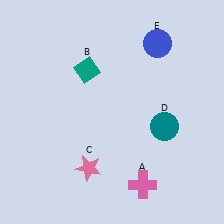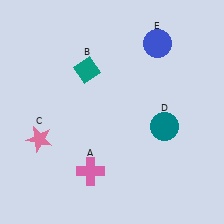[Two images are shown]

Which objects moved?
The objects that moved are: the pink cross (A), the pink star (C).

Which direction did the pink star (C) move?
The pink star (C) moved left.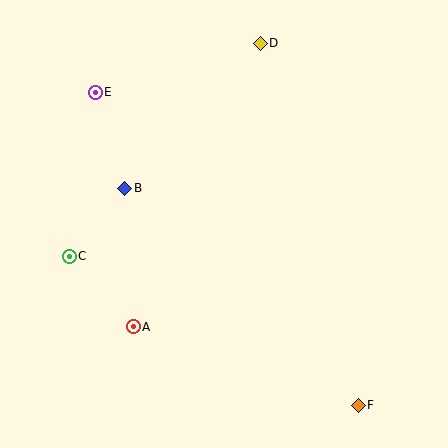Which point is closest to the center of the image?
Point B at (125, 188) is closest to the center.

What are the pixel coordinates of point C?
Point C is at (69, 256).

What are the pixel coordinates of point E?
Point E is at (95, 92).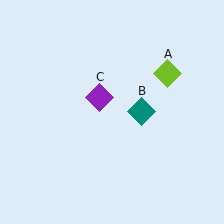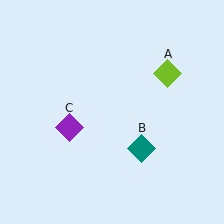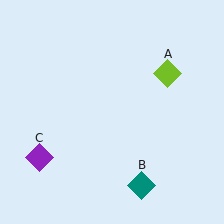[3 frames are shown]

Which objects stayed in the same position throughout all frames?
Lime diamond (object A) remained stationary.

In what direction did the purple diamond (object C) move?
The purple diamond (object C) moved down and to the left.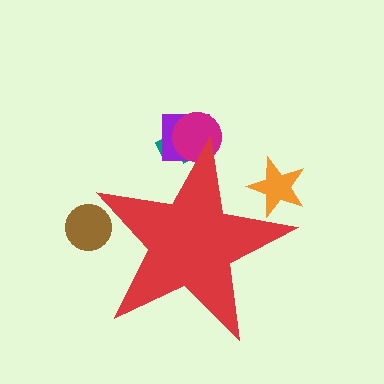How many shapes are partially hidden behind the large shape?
5 shapes are partially hidden.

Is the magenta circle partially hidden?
Yes, the magenta circle is partially hidden behind the red star.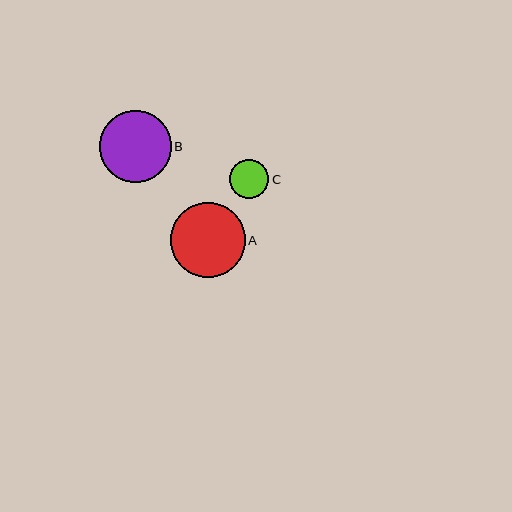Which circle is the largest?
Circle A is the largest with a size of approximately 75 pixels.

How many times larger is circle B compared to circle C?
Circle B is approximately 1.8 times the size of circle C.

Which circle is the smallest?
Circle C is the smallest with a size of approximately 39 pixels.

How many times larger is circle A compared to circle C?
Circle A is approximately 1.9 times the size of circle C.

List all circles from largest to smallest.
From largest to smallest: A, B, C.